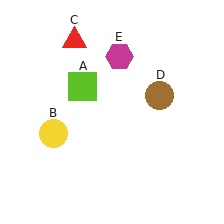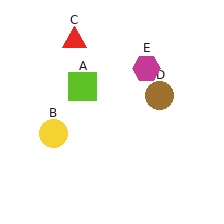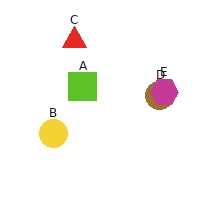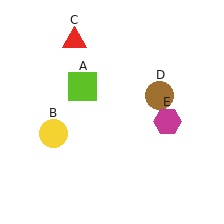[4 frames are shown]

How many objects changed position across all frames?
1 object changed position: magenta hexagon (object E).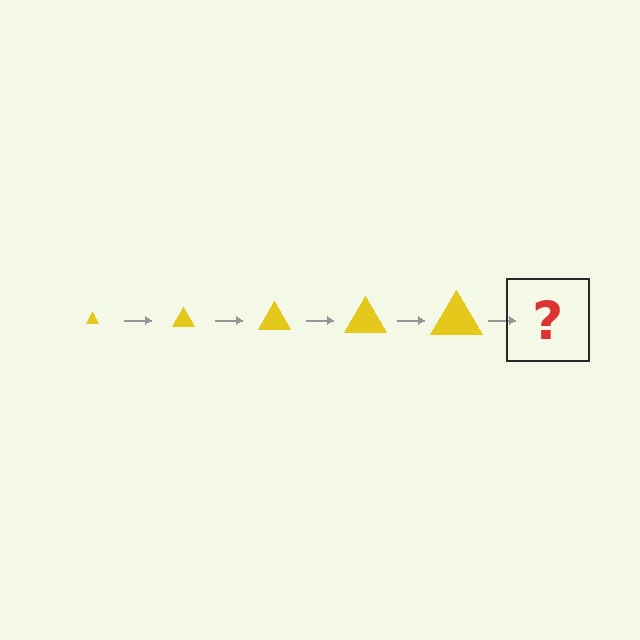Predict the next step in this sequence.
The next step is a yellow triangle, larger than the previous one.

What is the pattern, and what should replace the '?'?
The pattern is that the triangle gets progressively larger each step. The '?' should be a yellow triangle, larger than the previous one.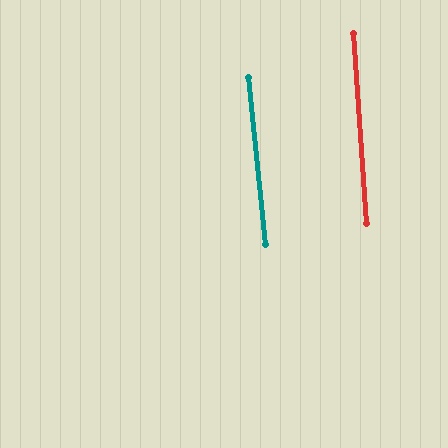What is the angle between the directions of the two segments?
Approximately 2 degrees.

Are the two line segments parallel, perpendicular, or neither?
Parallel — their directions differ by only 1.9°.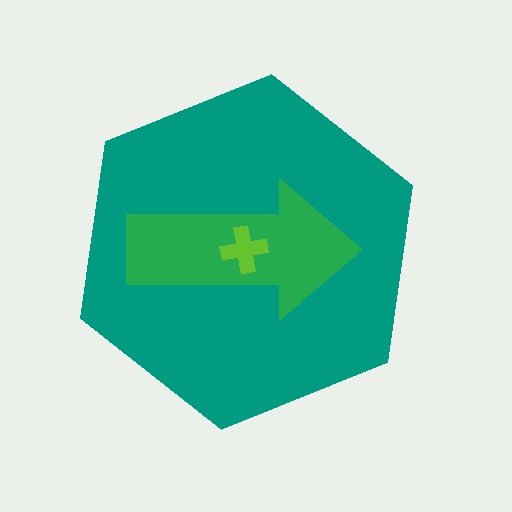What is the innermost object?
The lime cross.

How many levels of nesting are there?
3.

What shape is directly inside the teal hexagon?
The green arrow.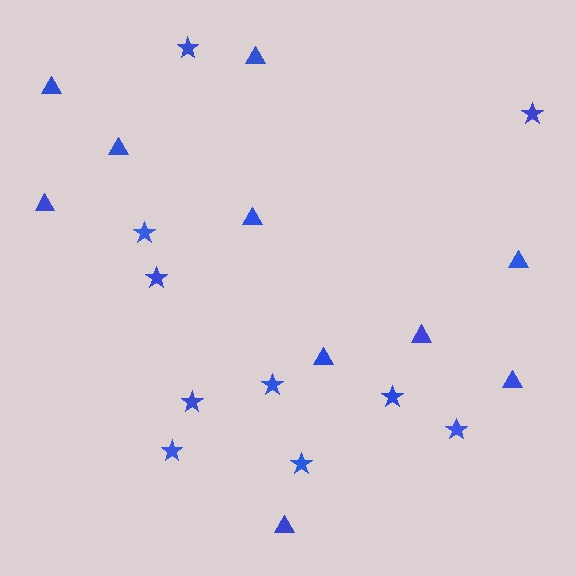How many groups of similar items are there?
There are 2 groups: one group of triangles (10) and one group of stars (10).